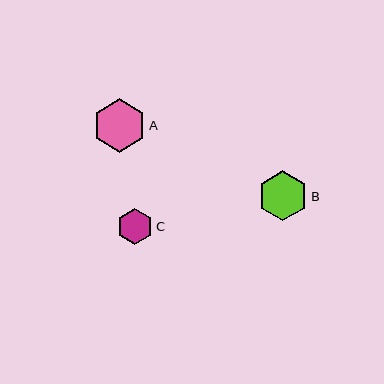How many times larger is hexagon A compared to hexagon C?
Hexagon A is approximately 1.5 times the size of hexagon C.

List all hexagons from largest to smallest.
From largest to smallest: A, B, C.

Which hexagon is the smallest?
Hexagon C is the smallest with a size of approximately 36 pixels.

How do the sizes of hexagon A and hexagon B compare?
Hexagon A and hexagon B are approximately the same size.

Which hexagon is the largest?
Hexagon A is the largest with a size of approximately 53 pixels.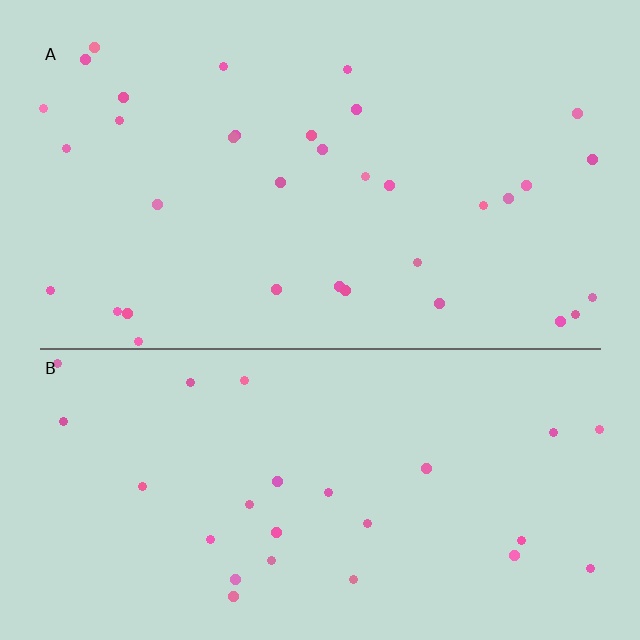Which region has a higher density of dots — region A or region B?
A (the top).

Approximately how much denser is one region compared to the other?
Approximately 1.3× — region A over region B.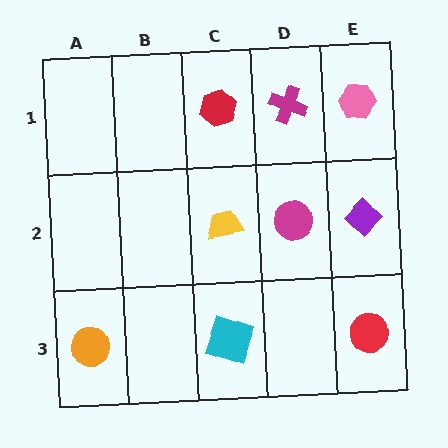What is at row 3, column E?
A red circle.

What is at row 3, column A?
An orange circle.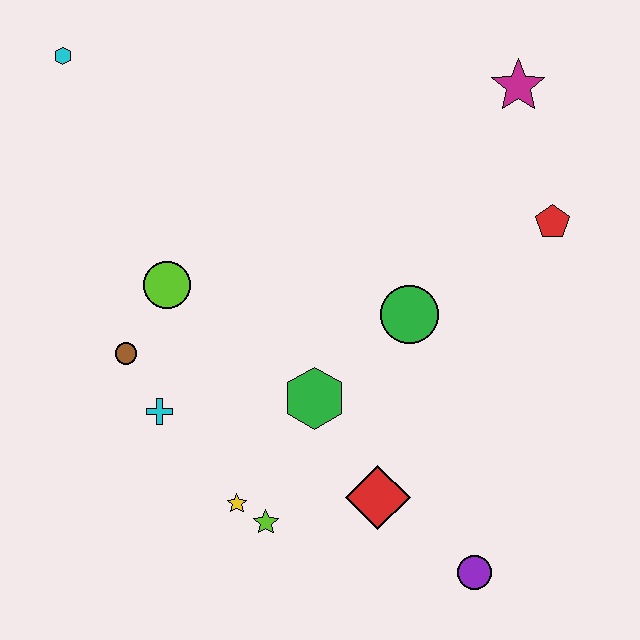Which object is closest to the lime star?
The yellow star is closest to the lime star.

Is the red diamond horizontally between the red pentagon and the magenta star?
No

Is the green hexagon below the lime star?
No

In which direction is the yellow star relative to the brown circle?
The yellow star is below the brown circle.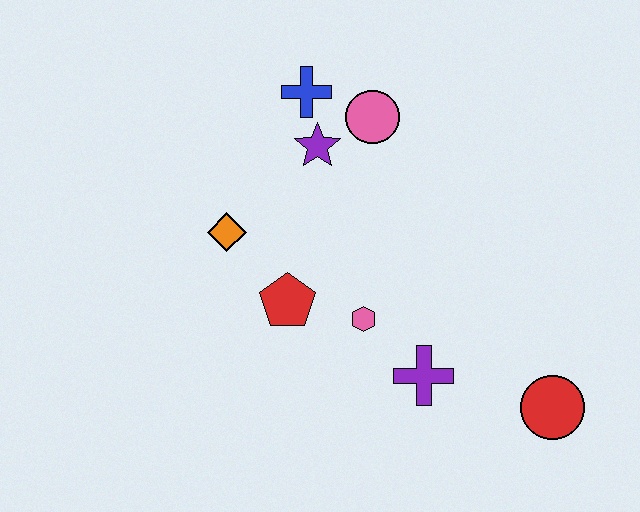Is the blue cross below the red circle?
No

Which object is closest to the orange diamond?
The red pentagon is closest to the orange diamond.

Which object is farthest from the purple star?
The red circle is farthest from the purple star.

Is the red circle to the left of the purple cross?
No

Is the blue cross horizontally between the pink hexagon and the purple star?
No